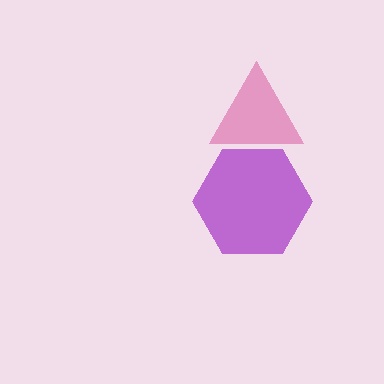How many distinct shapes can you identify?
There are 2 distinct shapes: a magenta triangle, a purple hexagon.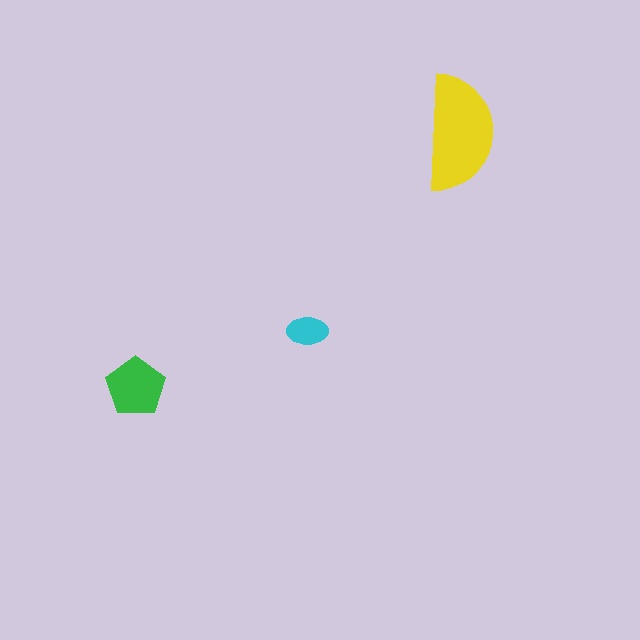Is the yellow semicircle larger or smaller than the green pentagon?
Larger.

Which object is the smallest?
The cyan ellipse.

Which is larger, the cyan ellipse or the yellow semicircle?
The yellow semicircle.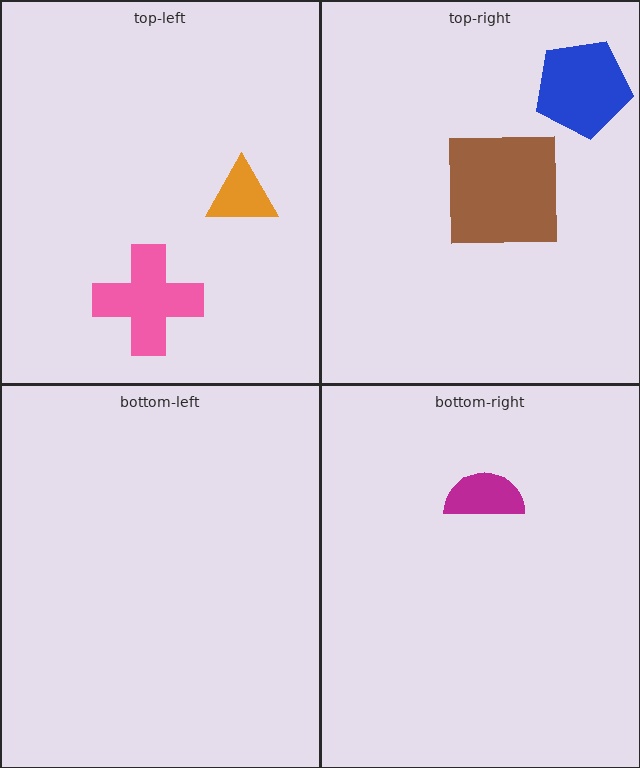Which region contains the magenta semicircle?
The bottom-right region.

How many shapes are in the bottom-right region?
1.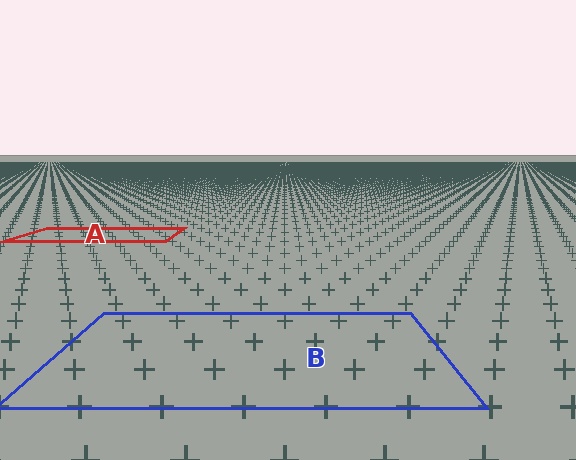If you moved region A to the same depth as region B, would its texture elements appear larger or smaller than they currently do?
They would appear larger. At a closer depth, the same texture elements are projected at a bigger on-screen size.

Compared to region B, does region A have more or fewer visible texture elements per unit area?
Region A has more texture elements per unit area — they are packed more densely because it is farther away.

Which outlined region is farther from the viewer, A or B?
Region A is farther from the viewer — the texture elements inside it appear smaller and more densely packed.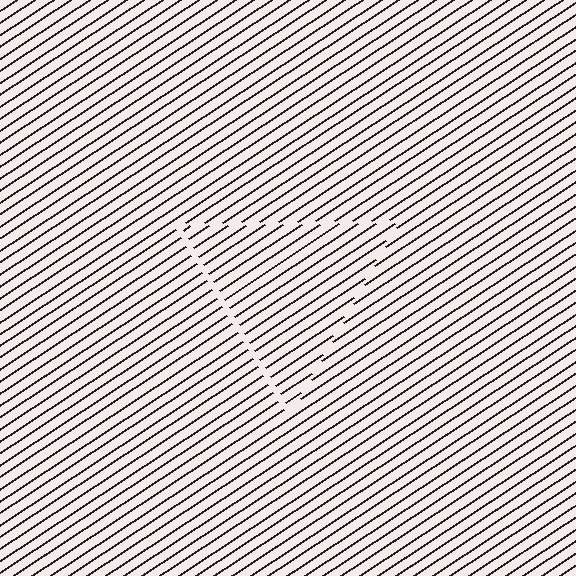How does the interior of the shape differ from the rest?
The interior of the shape contains the same grating, shifted by half a period — the contour is defined by the phase discontinuity where line-ends from the inner and outer gratings abut.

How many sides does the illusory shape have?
3 sides — the line-ends trace a triangle.